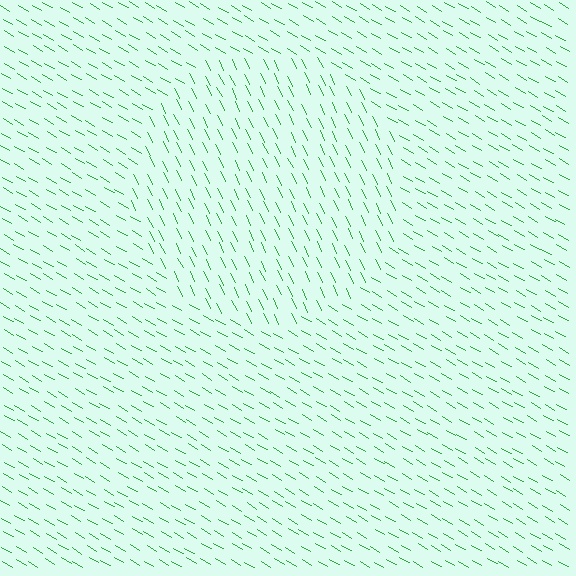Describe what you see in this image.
The image is filled with small green line segments. A circle region in the image has lines oriented differently from the surrounding lines, creating a visible texture boundary.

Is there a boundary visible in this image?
Yes, there is a texture boundary formed by a change in line orientation.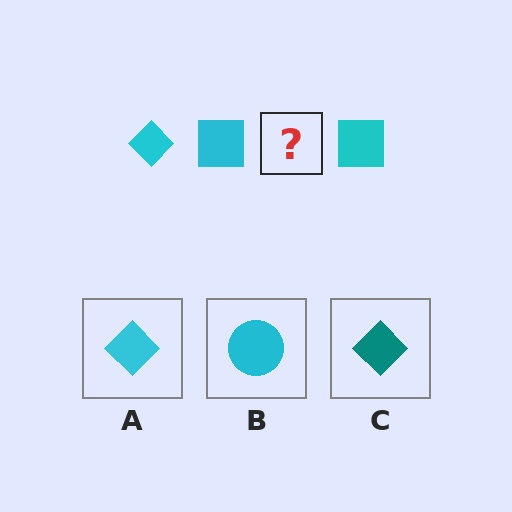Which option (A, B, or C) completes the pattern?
A.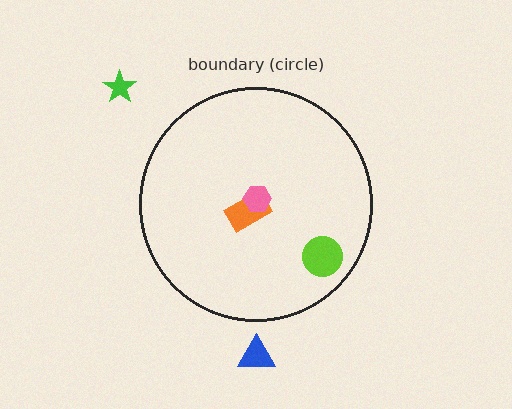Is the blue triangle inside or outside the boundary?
Outside.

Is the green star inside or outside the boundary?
Outside.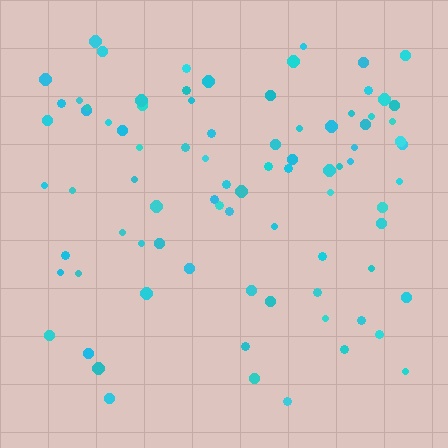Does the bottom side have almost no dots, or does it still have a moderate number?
Still a moderate number, just noticeably fewer than the top.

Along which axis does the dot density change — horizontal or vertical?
Vertical.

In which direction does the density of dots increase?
From bottom to top, with the top side densest.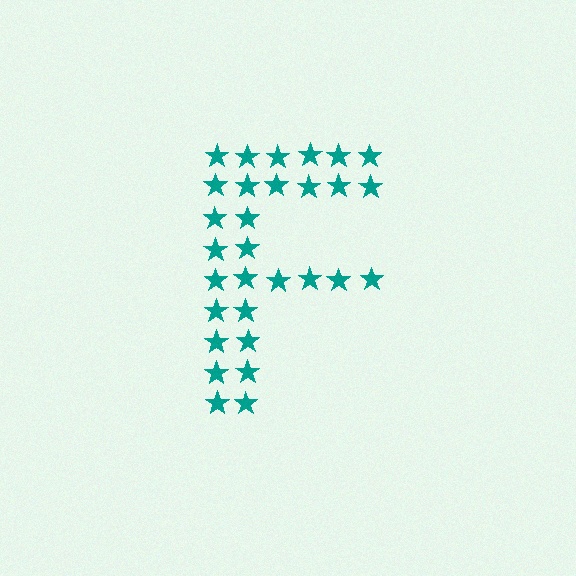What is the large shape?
The large shape is the letter F.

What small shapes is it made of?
It is made of small stars.